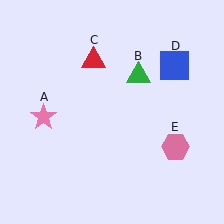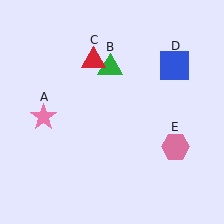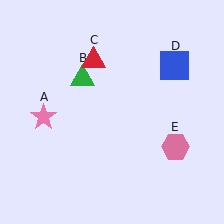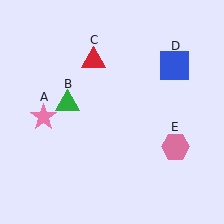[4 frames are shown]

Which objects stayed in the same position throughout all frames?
Pink star (object A) and red triangle (object C) and blue square (object D) and pink hexagon (object E) remained stationary.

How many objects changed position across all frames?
1 object changed position: green triangle (object B).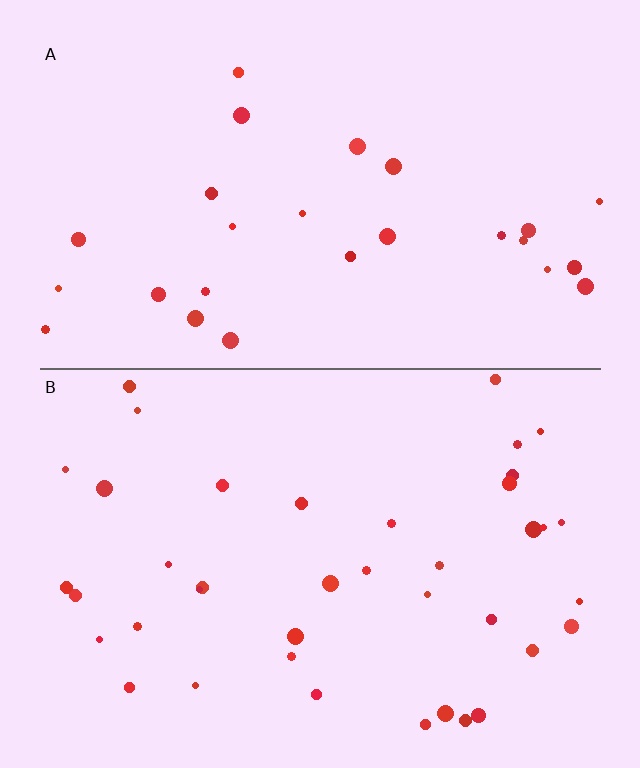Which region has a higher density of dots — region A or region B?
B (the bottom).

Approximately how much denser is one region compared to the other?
Approximately 1.5× — region B over region A.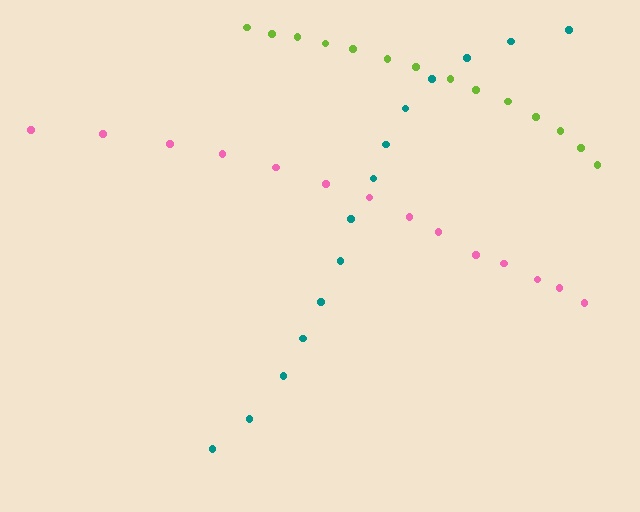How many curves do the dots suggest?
There are 3 distinct paths.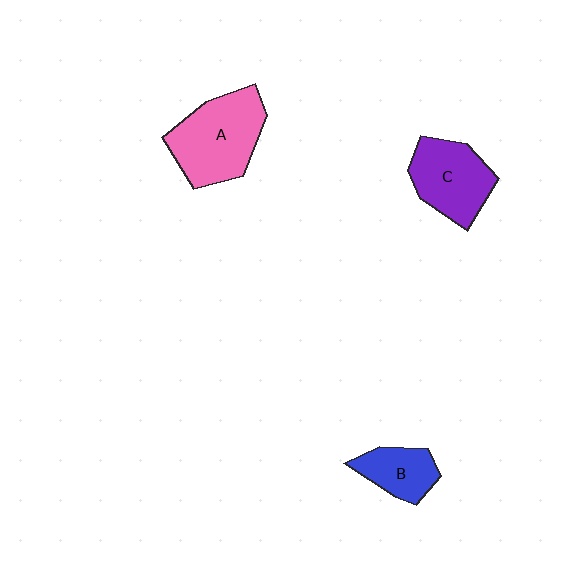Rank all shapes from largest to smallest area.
From largest to smallest: A (pink), C (purple), B (blue).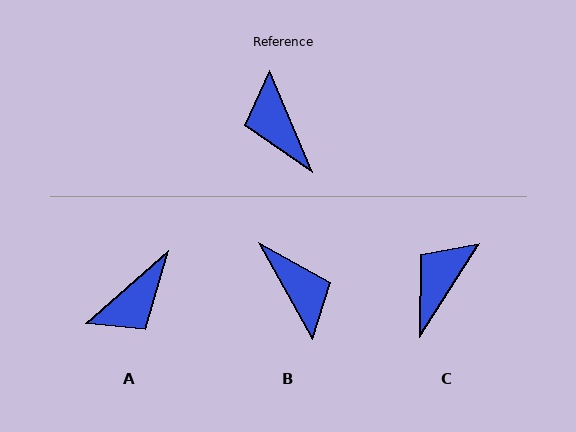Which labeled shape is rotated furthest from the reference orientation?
B, about 174 degrees away.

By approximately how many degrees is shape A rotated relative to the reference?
Approximately 108 degrees counter-clockwise.